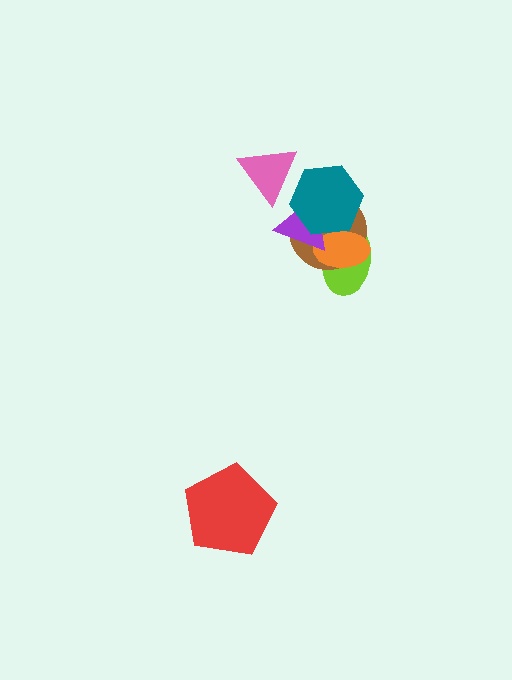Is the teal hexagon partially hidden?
No, no other shape covers it.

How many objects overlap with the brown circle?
4 objects overlap with the brown circle.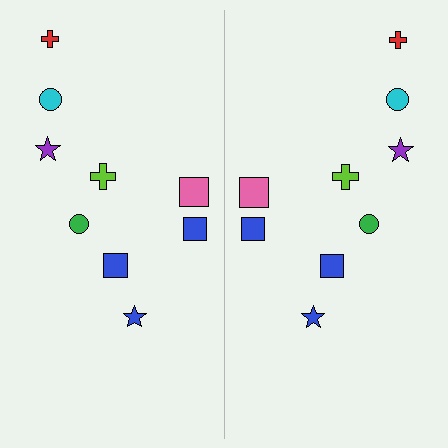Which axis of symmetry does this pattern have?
The pattern has a vertical axis of symmetry running through the center of the image.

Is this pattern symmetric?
Yes, this pattern has bilateral (reflection) symmetry.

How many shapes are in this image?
There are 18 shapes in this image.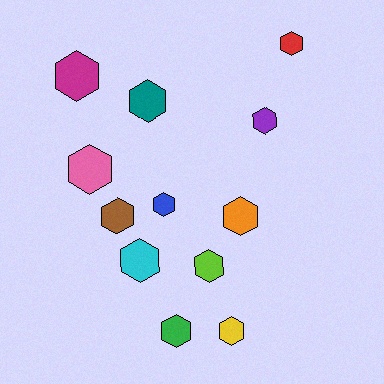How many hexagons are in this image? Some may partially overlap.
There are 12 hexagons.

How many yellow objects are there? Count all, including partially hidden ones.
There is 1 yellow object.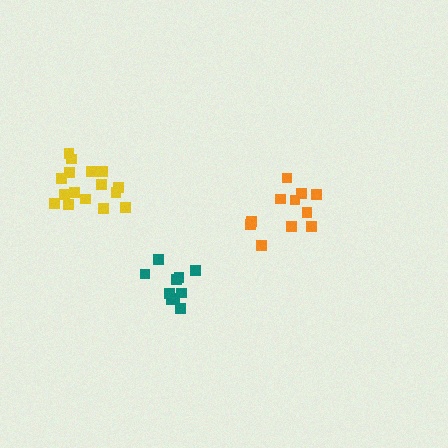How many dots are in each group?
Group 1: 11 dots, Group 2: 16 dots, Group 3: 12 dots (39 total).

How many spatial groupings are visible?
There are 3 spatial groupings.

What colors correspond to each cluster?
The clusters are colored: orange, yellow, teal.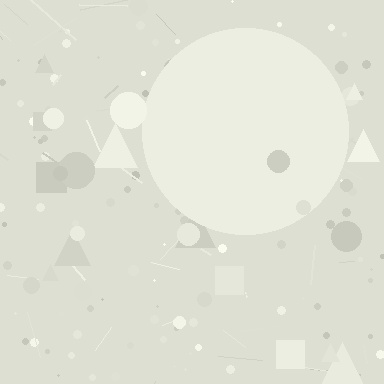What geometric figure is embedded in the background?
A circle is embedded in the background.